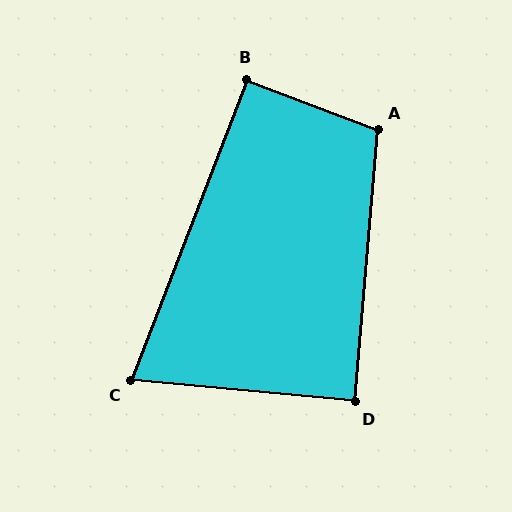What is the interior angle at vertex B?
Approximately 91 degrees (approximately right).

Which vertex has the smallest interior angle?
C, at approximately 75 degrees.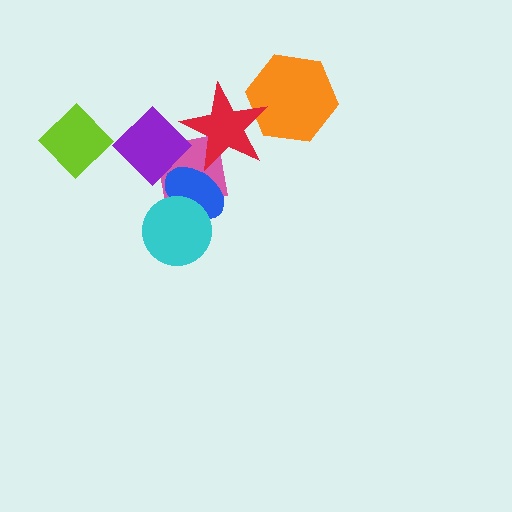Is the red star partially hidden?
Yes, it is partially covered by another shape.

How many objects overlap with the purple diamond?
3 objects overlap with the purple diamond.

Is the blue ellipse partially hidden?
Yes, it is partially covered by another shape.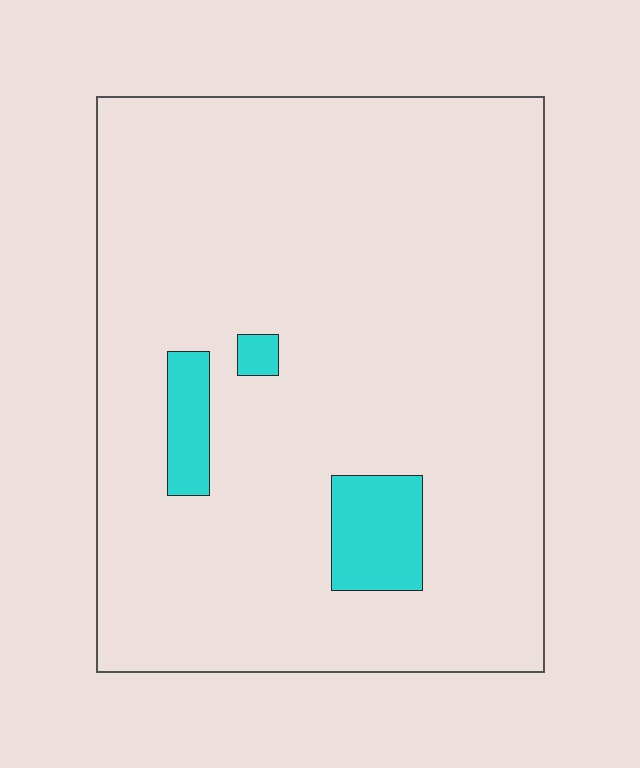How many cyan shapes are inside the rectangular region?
3.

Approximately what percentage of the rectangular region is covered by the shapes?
Approximately 5%.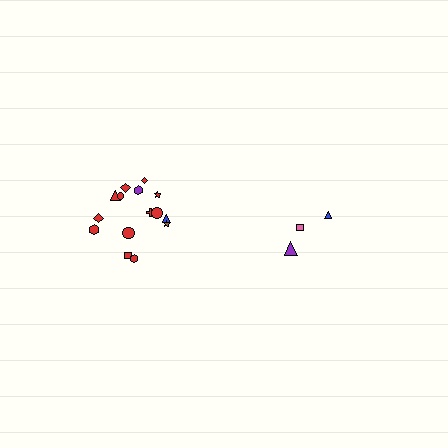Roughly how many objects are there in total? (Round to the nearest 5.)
Roughly 20 objects in total.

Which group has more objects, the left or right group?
The left group.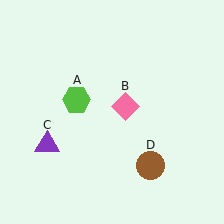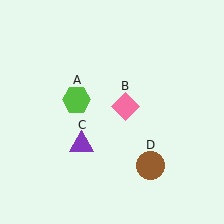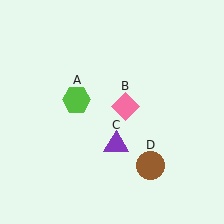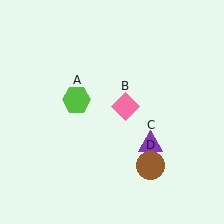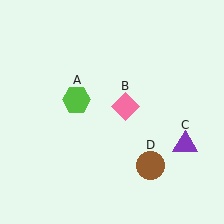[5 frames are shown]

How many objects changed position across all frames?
1 object changed position: purple triangle (object C).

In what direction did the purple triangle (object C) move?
The purple triangle (object C) moved right.